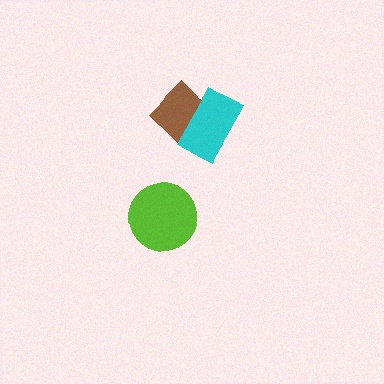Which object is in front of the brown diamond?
The cyan rectangle is in front of the brown diamond.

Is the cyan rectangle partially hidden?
No, no other shape covers it.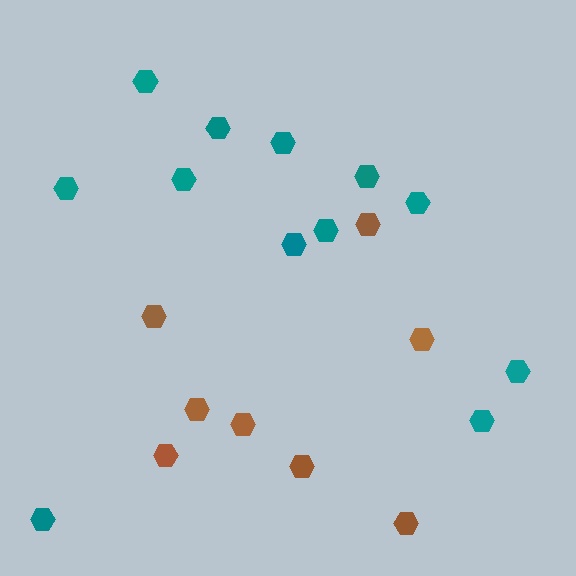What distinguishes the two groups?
There are 2 groups: one group of brown hexagons (8) and one group of teal hexagons (12).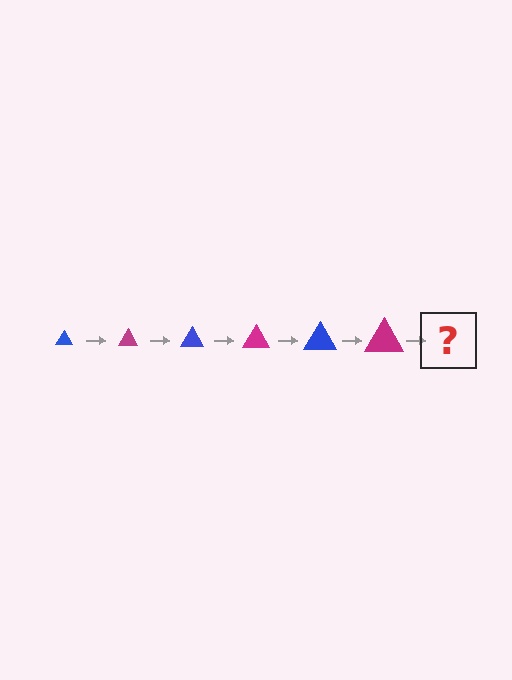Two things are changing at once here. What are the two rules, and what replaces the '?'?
The two rules are that the triangle grows larger each step and the color cycles through blue and magenta. The '?' should be a blue triangle, larger than the previous one.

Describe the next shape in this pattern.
It should be a blue triangle, larger than the previous one.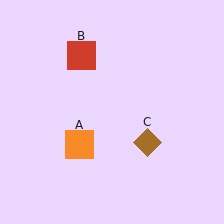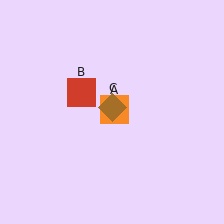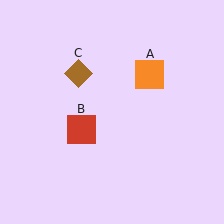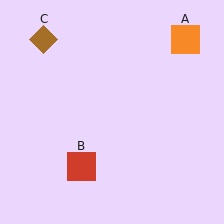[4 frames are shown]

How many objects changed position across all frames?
3 objects changed position: orange square (object A), red square (object B), brown diamond (object C).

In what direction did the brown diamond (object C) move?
The brown diamond (object C) moved up and to the left.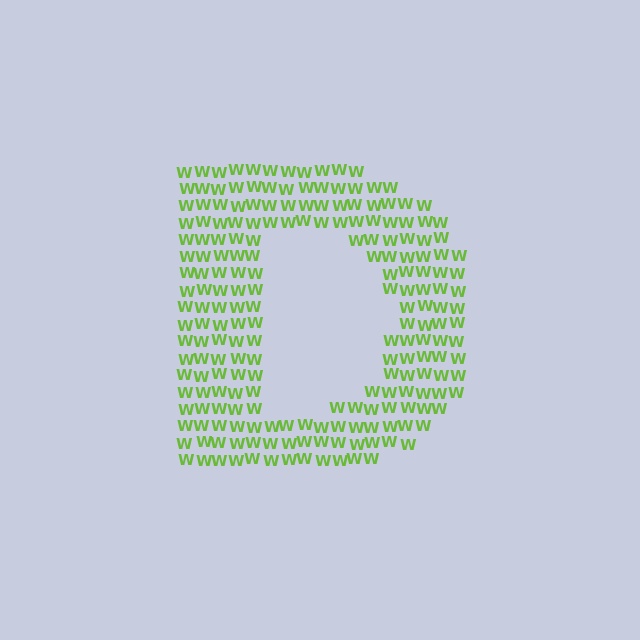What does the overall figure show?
The overall figure shows the letter D.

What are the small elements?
The small elements are letter W's.